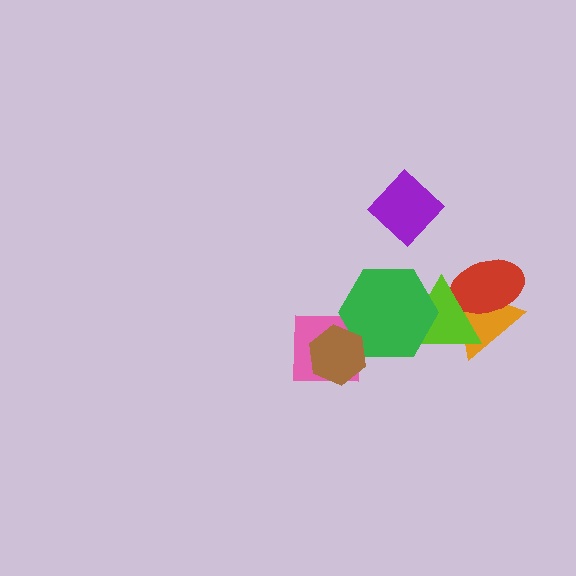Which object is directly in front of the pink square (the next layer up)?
The green hexagon is directly in front of the pink square.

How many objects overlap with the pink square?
2 objects overlap with the pink square.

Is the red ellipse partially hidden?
Yes, it is partially covered by another shape.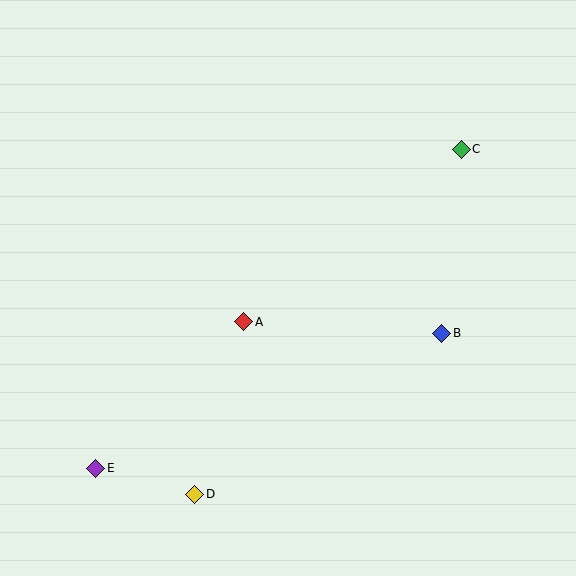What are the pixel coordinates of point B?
Point B is at (442, 333).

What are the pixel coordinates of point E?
Point E is at (96, 468).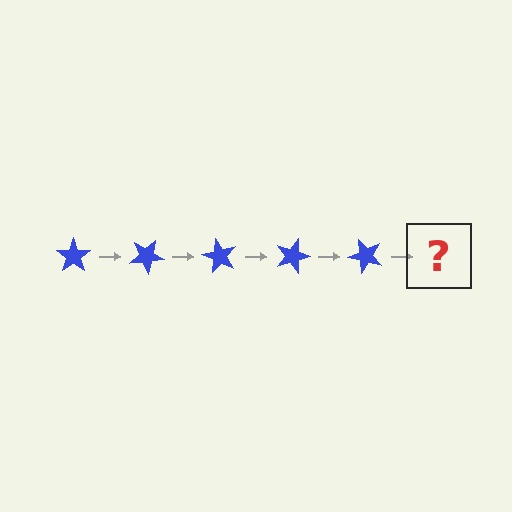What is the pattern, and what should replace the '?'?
The pattern is that the star rotates 30 degrees each step. The '?' should be a blue star rotated 150 degrees.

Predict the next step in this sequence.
The next step is a blue star rotated 150 degrees.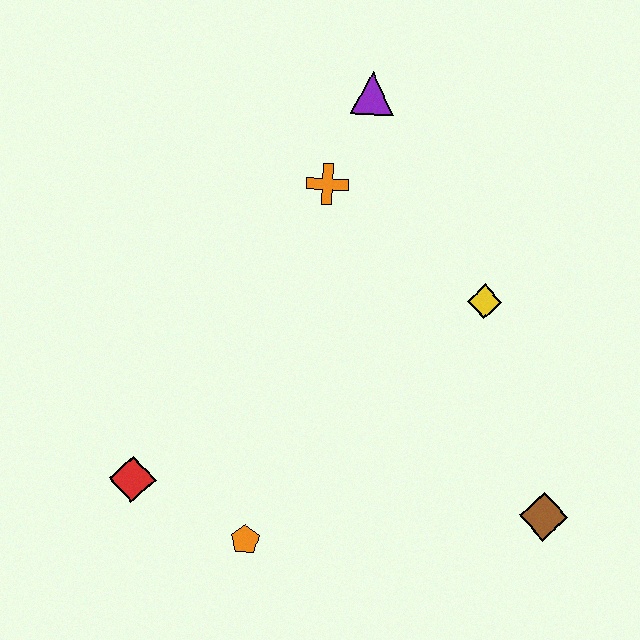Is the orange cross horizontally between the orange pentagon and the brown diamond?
Yes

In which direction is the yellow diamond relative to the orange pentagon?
The yellow diamond is above the orange pentagon.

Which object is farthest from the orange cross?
The brown diamond is farthest from the orange cross.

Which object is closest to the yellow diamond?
The orange cross is closest to the yellow diamond.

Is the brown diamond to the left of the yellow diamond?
No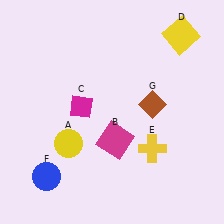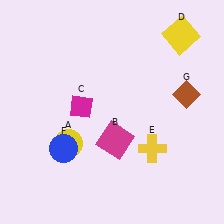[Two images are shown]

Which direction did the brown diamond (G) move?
The brown diamond (G) moved right.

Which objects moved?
The objects that moved are: the blue circle (F), the brown diamond (G).